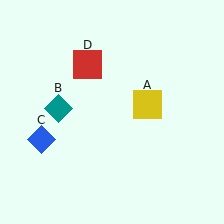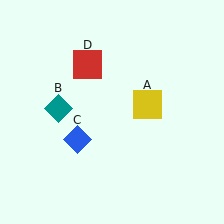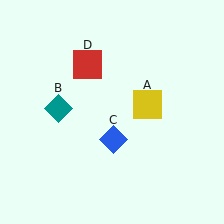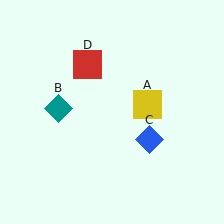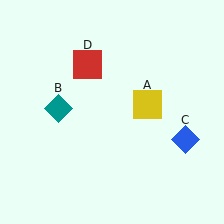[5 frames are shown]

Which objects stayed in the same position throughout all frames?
Yellow square (object A) and teal diamond (object B) and red square (object D) remained stationary.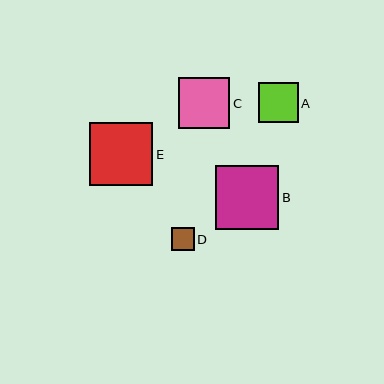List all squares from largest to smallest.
From largest to smallest: B, E, C, A, D.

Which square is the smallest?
Square D is the smallest with a size of approximately 22 pixels.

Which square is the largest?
Square B is the largest with a size of approximately 63 pixels.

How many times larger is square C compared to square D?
Square C is approximately 2.3 times the size of square D.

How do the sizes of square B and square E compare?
Square B and square E are approximately the same size.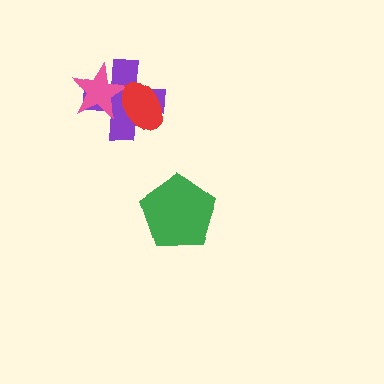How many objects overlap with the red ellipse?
2 objects overlap with the red ellipse.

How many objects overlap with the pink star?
2 objects overlap with the pink star.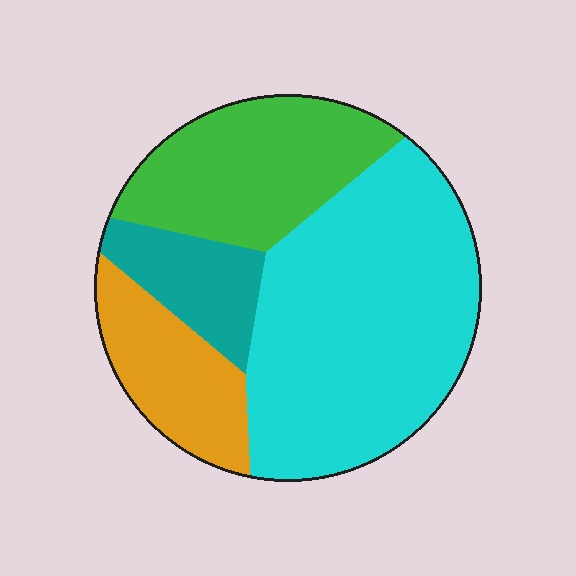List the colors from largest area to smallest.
From largest to smallest: cyan, green, orange, teal.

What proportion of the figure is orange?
Orange takes up less than a quarter of the figure.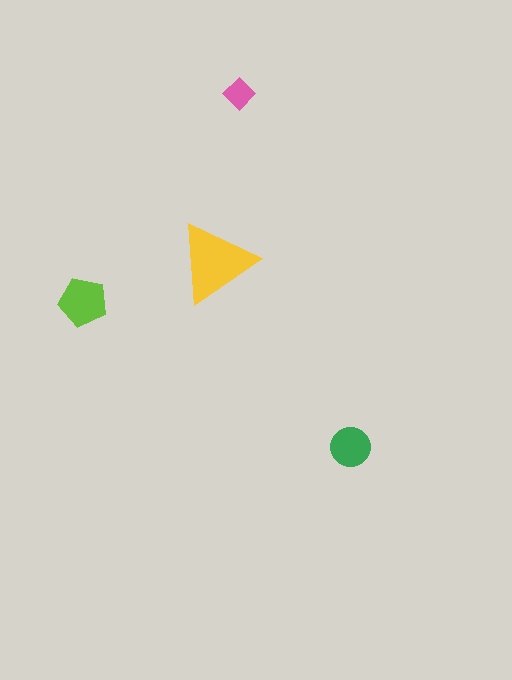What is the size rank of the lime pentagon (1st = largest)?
2nd.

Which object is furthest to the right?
The green circle is rightmost.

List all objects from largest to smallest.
The yellow triangle, the lime pentagon, the green circle, the pink diamond.